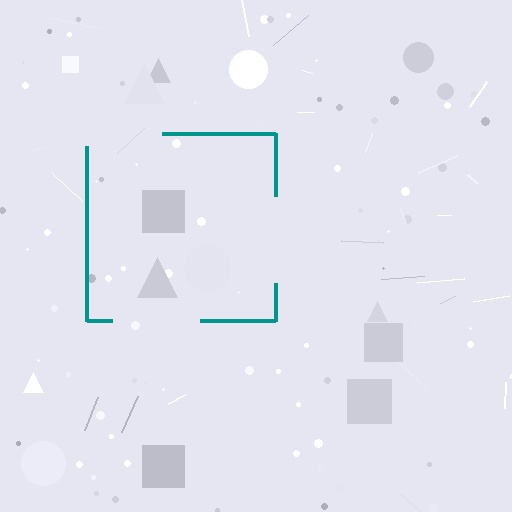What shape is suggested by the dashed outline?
The dashed outline suggests a square.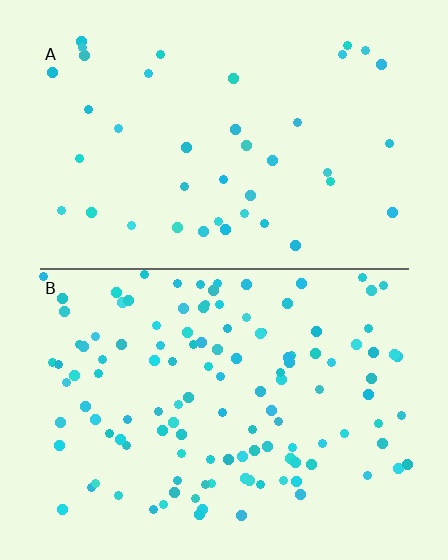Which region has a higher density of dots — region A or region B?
B (the bottom).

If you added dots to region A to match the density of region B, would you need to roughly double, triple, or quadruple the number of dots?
Approximately triple.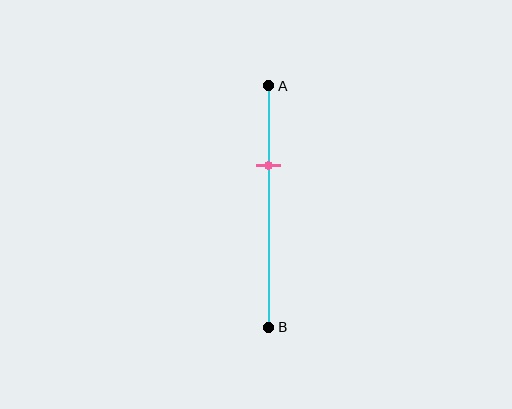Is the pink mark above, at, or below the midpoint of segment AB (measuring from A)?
The pink mark is above the midpoint of segment AB.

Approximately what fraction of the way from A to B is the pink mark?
The pink mark is approximately 35% of the way from A to B.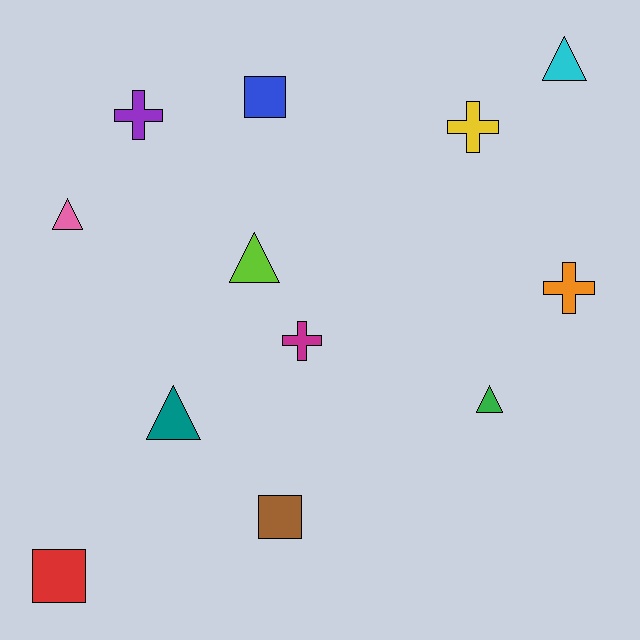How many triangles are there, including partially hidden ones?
There are 5 triangles.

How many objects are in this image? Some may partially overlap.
There are 12 objects.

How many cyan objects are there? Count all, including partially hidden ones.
There is 1 cyan object.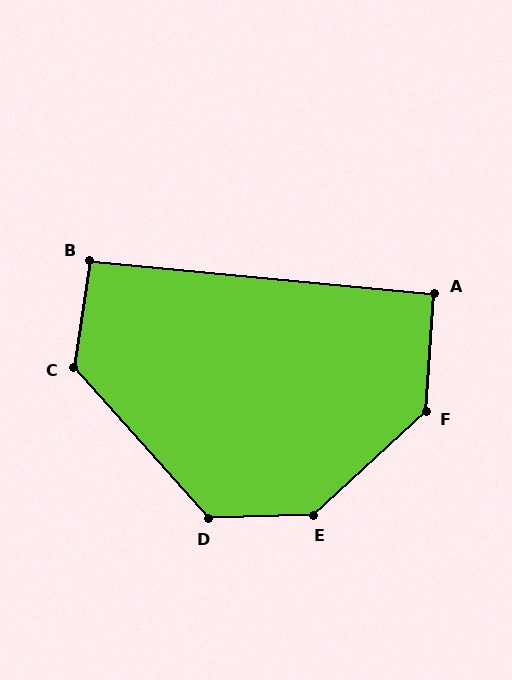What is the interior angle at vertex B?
Approximately 93 degrees (approximately right).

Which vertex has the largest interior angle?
E, at approximately 139 degrees.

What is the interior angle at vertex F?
Approximately 137 degrees (obtuse).